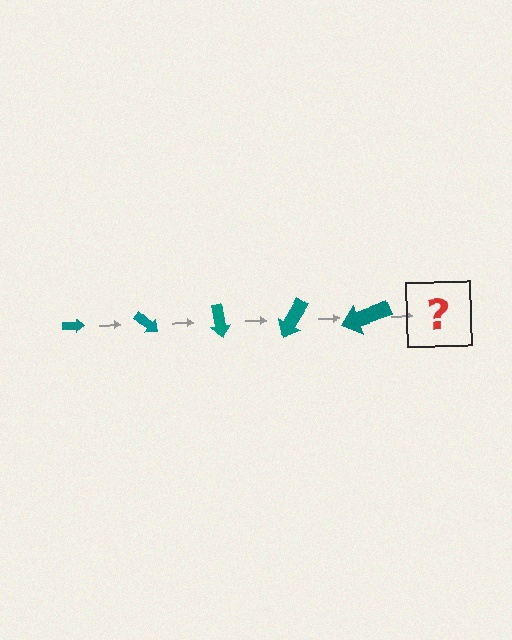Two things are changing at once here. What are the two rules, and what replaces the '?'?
The two rules are that the arrow grows larger each step and it rotates 40 degrees each step. The '?' should be an arrow, larger than the previous one and rotated 200 degrees from the start.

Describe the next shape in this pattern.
It should be an arrow, larger than the previous one and rotated 200 degrees from the start.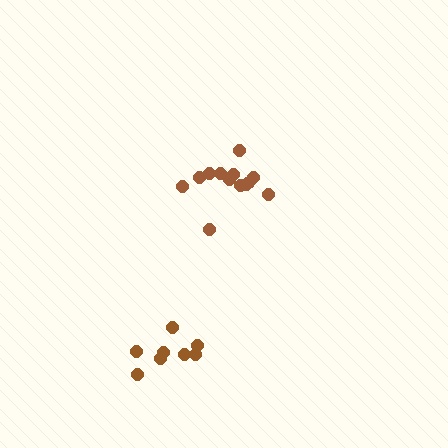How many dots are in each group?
Group 1: 8 dots, Group 2: 13 dots (21 total).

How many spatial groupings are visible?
There are 2 spatial groupings.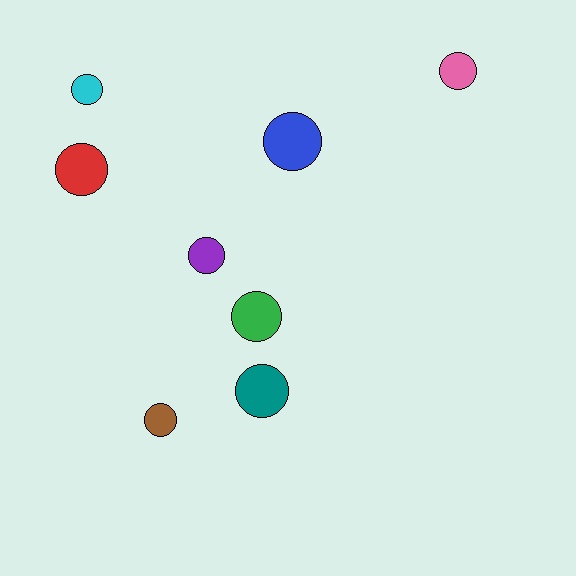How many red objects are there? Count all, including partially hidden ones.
There is 1 red object.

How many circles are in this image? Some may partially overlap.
There are 8 circles.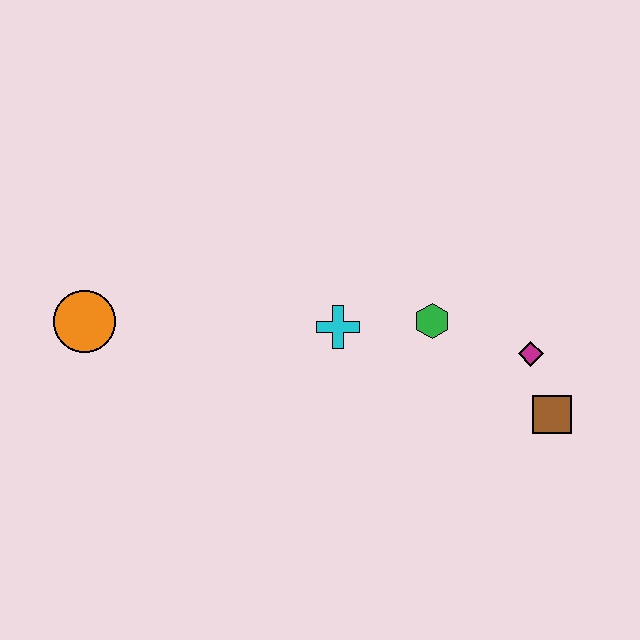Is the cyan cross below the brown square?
No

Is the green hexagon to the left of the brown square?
Yes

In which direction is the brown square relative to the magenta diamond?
The brown square is below the magenta diamond.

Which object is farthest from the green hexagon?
The orange circle is farthest from the green hexagon.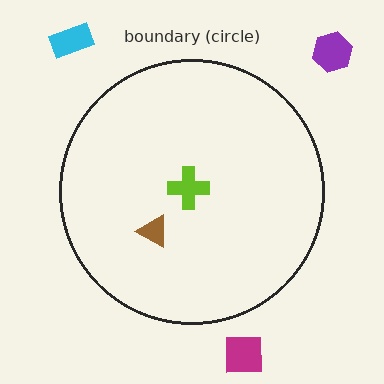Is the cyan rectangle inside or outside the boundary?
Outside.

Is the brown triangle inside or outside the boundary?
Inside.